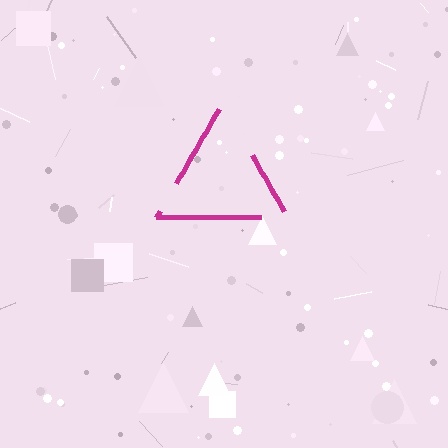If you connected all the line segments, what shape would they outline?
They would outline a triangle.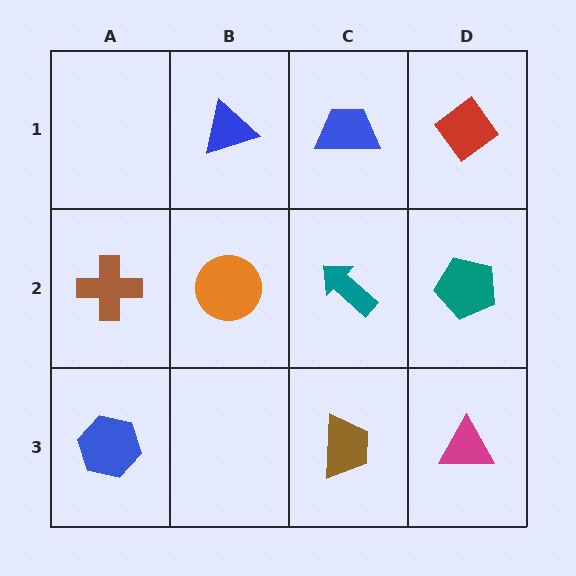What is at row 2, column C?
A teal arrow.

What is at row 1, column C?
A blue trapezoid.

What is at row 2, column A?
A brown cross.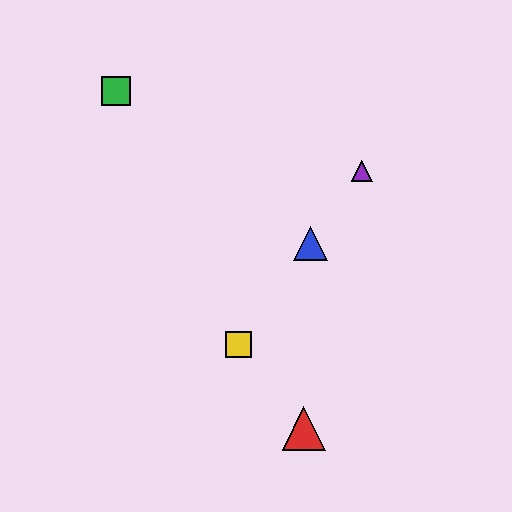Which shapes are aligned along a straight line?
The blue triangle, the yellow square, the purple triangle are aligned along a straight line.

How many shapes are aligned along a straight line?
3 shapes (the blue triangle, the yellow square, the purple triangle) are aligned along a straight line.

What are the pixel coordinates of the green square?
The green square is at (116, 91).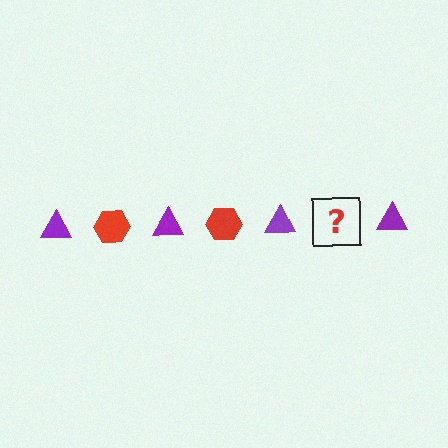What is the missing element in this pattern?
The missing element is a red hexagon.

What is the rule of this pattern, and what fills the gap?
The rule is that the pattern alternates between purple triangle and red hexagon. The gap should be filled with a red hexagon.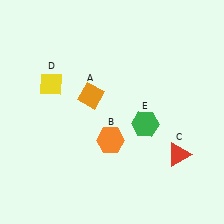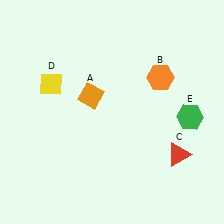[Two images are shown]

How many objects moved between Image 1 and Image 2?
2 objects moved between the two images.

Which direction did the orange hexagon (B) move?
The orange hexagon (B) moved up.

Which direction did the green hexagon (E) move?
The green hexagon (E) moved right.